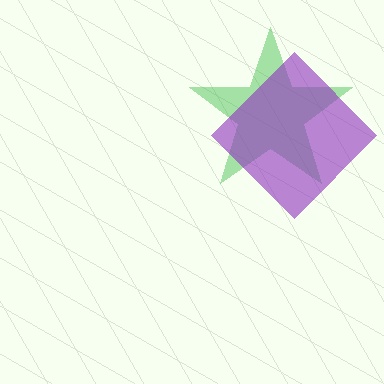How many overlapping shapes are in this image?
There are 2 overlapping shapes in the image.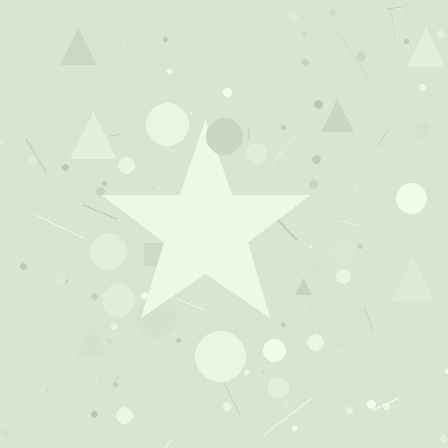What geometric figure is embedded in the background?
A star is embedded in the background.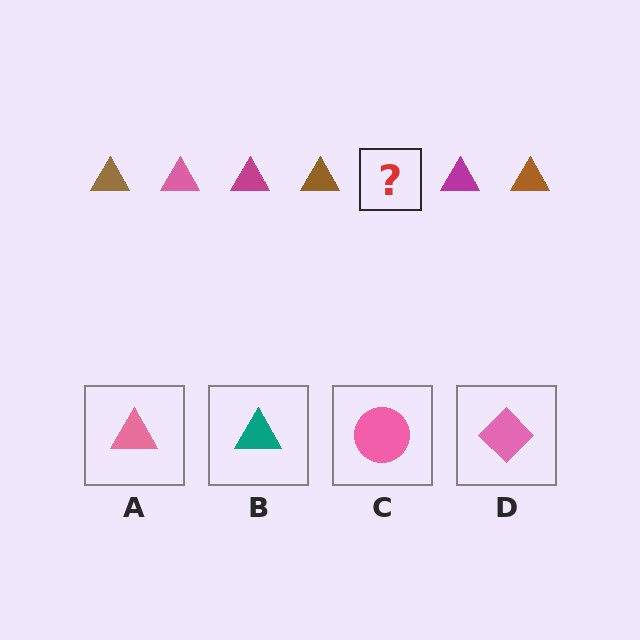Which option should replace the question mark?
Option A.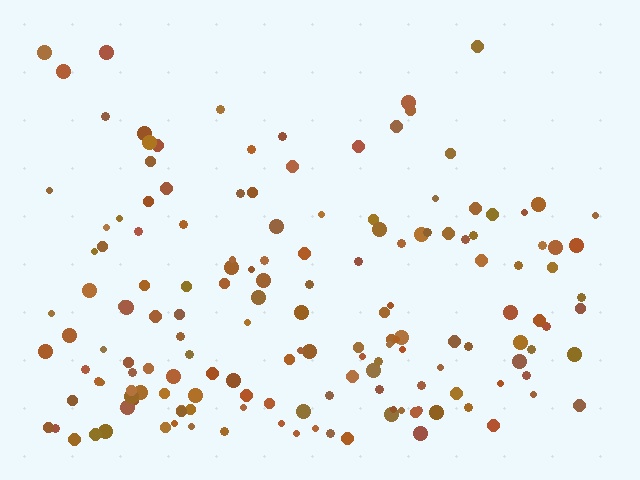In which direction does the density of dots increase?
From top to bottom, with the bottom side densest.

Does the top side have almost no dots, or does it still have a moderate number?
Still a moderate number, just noticeably fewer than the bottom.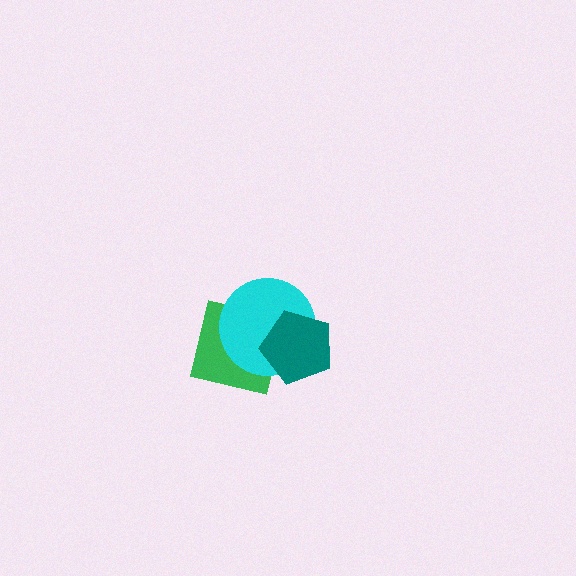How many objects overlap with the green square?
2 objects overlap with the green square.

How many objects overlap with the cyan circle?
2 objects overlap with the cyan circle.